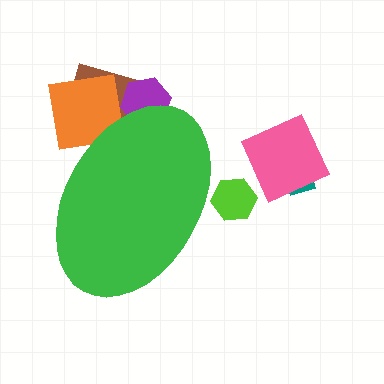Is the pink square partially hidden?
No, the pink square is fully visible.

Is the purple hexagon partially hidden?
Yes, the purple hexagon is partially hidden behind the green ellipse.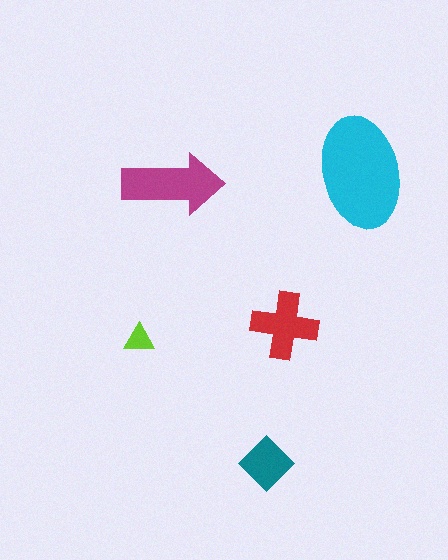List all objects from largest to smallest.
The cyan ellipse, the magenta arrow, the red cross, the teal diamond, the lime triangle.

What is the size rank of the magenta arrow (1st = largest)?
2nd.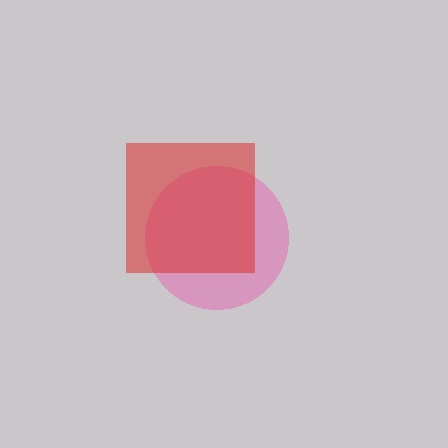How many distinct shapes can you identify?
There are 2 distinct shapes: a pink circle, a red square.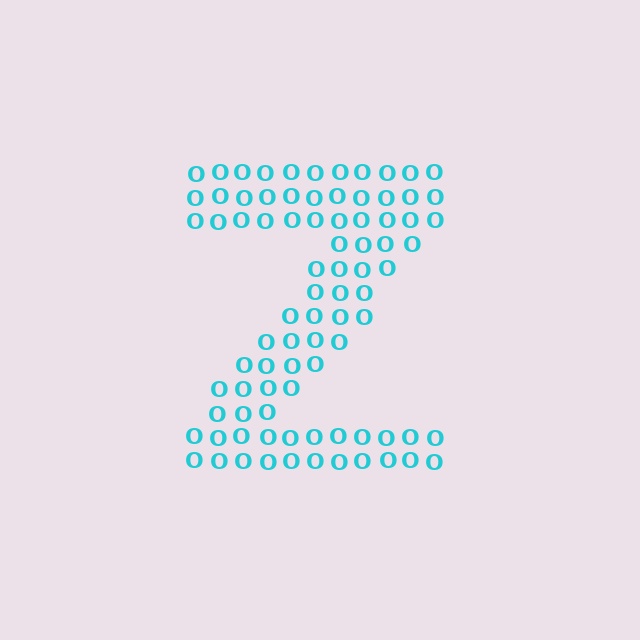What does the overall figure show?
The overall figure shows the letter Z.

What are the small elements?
The small elements are letter O's.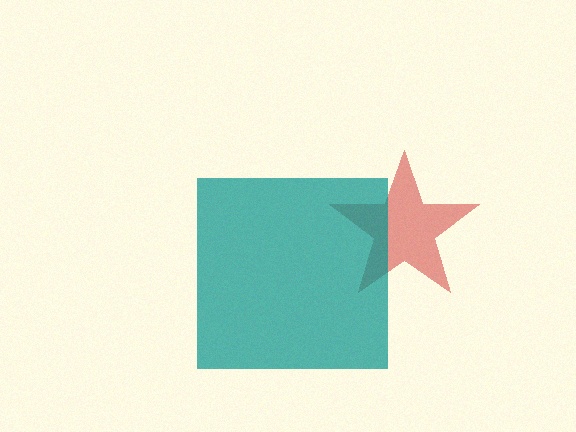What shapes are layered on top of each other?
The layered shapes are: a red star, a teal square.